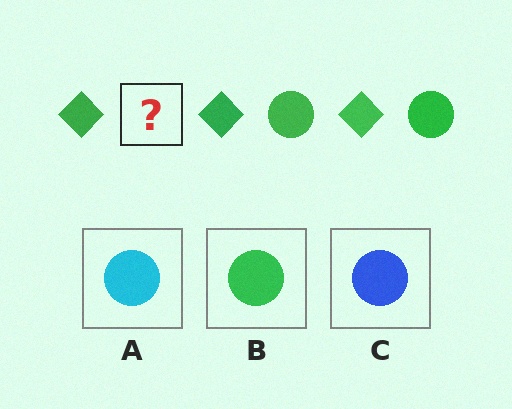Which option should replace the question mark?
Option B.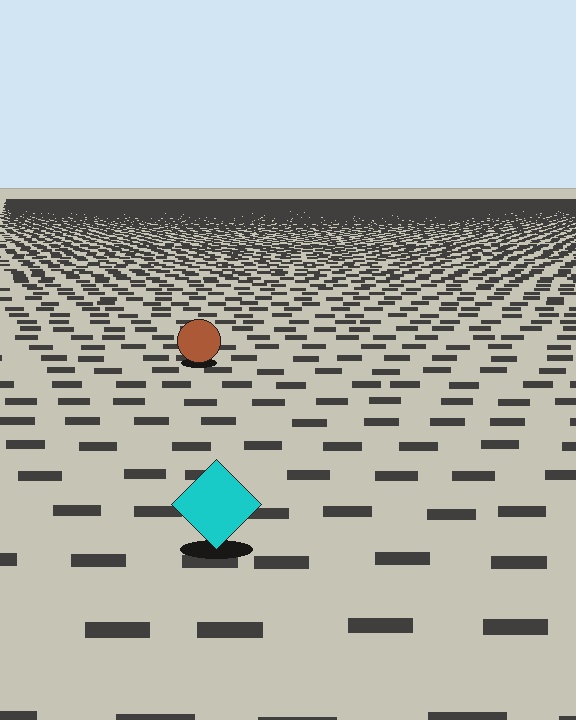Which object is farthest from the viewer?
The brown circle is farthest from the viewer. It appears smaller and the ground texture around it is denser.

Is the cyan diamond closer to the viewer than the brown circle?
Yes. The cyan diamond is closer — you can tell from the texture gradient: the ground texture is coarser near it.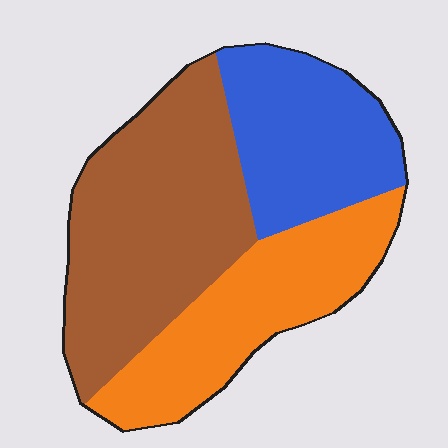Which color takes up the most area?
Brown, at roughly 45%.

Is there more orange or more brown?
Brown.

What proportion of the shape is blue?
Blue takes up about one quarter (1/4) of the shape.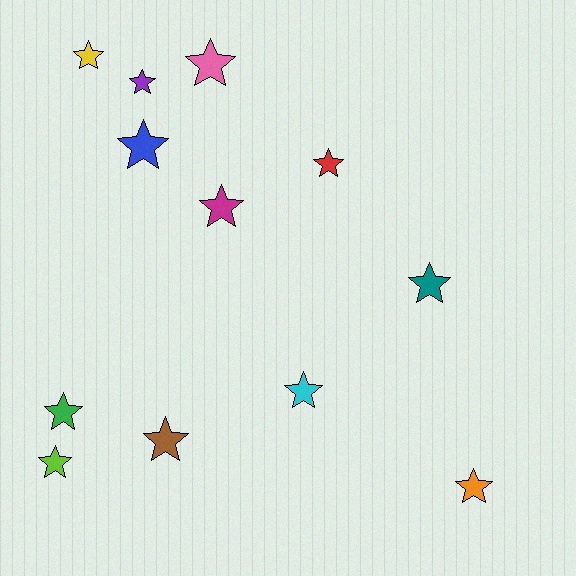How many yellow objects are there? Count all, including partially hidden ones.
There is 1 yellow object.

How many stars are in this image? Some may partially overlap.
There are 12 stars.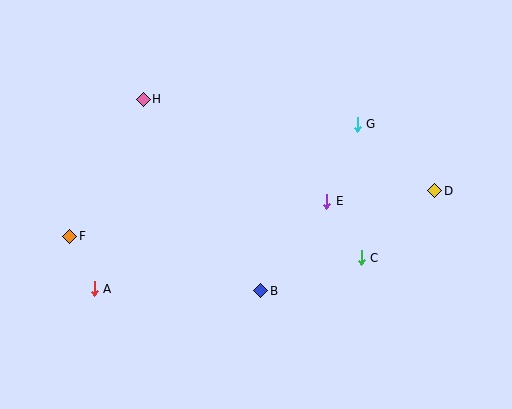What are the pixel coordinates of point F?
Point F is at (70, 237).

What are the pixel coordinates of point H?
Point H is at (143, 100).